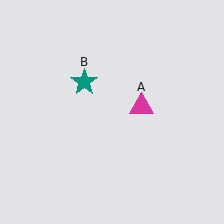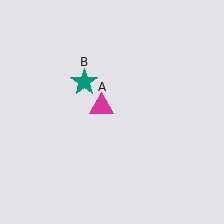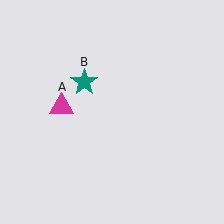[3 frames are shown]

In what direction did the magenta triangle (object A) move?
The magenta triangle (object A) moved left.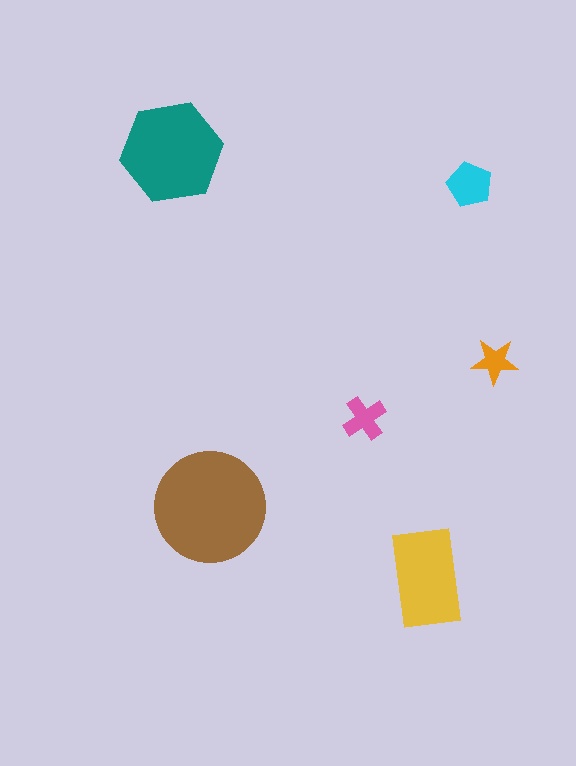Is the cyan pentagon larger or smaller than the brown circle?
Smaller.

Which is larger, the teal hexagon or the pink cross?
The teal hexagon.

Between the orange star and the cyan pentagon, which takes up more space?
The cyan pentagon.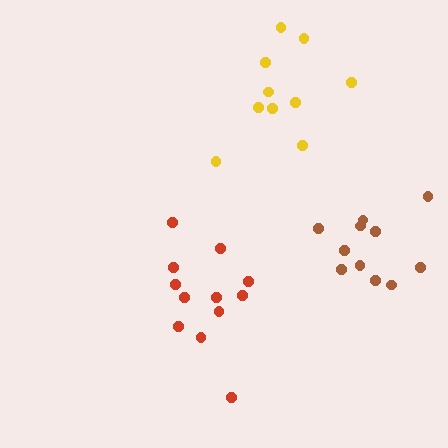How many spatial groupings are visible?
There are 3 spatial groupings.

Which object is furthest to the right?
The brown cluster is rightmost.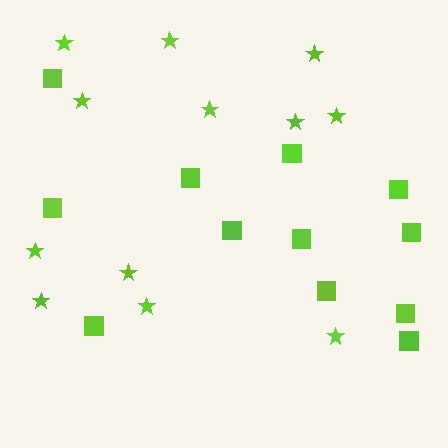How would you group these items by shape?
There are 2 groups: one group of stars (12) and one group of squares (12).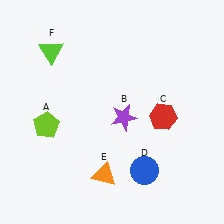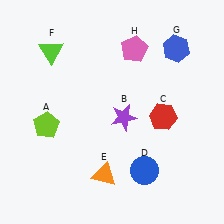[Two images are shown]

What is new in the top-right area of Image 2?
A pink pentagon (H) was added in the top-right area of Image 2.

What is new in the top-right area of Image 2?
A blue hexagon (G) was added in the top-right area of Image 2.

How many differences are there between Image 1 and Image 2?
There are 2 differences between the two images.